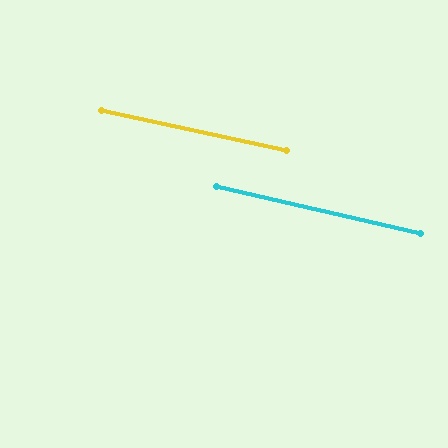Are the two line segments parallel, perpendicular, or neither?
Parallel — their directions differ by only 0.5°.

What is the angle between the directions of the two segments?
Approximately 1 degree.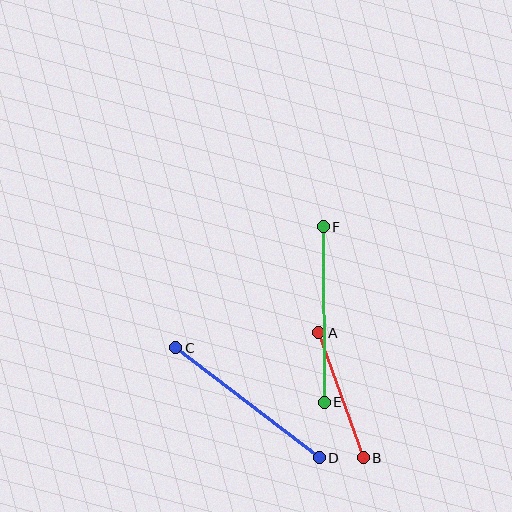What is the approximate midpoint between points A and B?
The midpoint is at approximately (341, 395) pixels.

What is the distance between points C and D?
The distance is approximately 181 pixels.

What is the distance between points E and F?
The distance is approximately 175 pixels.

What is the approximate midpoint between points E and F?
The midpoint is at approximately (324, 314) pixels.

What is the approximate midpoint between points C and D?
The midpoint is at approximately (247, 403) pixels.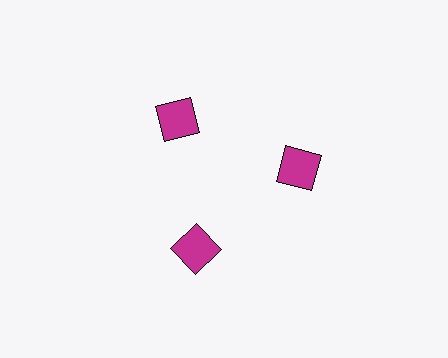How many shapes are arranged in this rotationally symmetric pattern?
There are 3 shapes, arranged in 3 groups of 1.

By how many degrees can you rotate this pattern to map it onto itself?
The pattern maps onto itself every 120 degrees of rotation.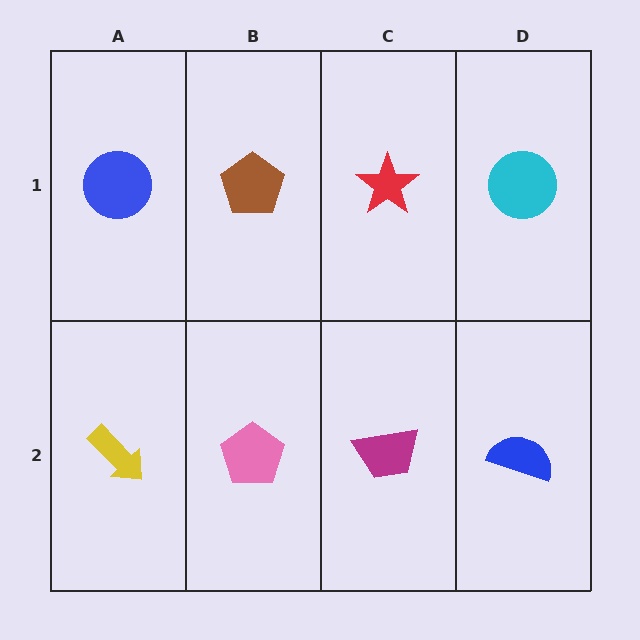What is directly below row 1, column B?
A pink pentagon.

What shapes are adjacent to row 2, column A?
A blue circle (row 1, column A), a pink pentagon (row 2, column B).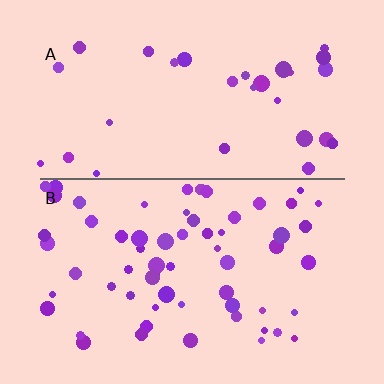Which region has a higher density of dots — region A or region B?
B (the bottom).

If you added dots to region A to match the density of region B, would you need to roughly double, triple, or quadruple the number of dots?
Approximately double.